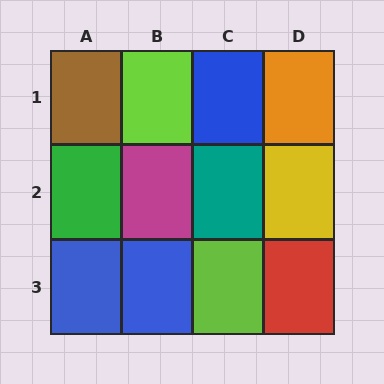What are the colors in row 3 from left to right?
Blue, blue, lime, red.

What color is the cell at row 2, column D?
Yellow.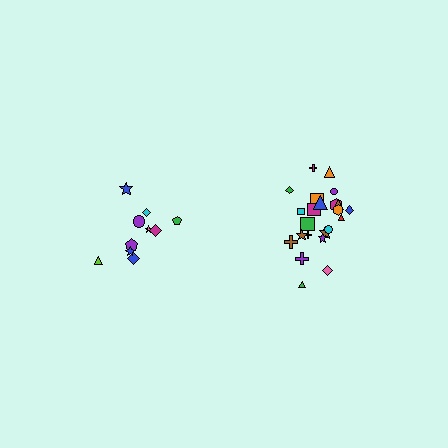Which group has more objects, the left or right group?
The right group.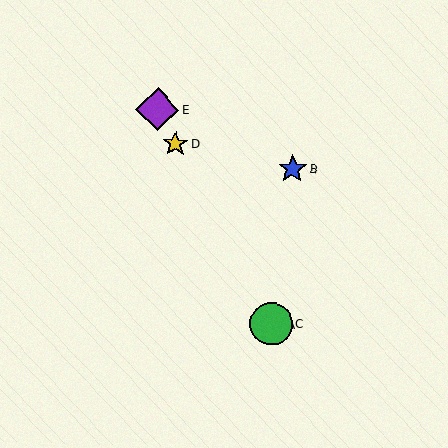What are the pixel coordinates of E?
Object E is at (157, 109).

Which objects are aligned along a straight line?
Objects A, C, D, E are aligned along a straight line.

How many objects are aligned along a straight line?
4 objects (A, C, D, E) are aligned along a straight line.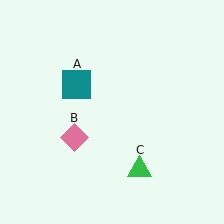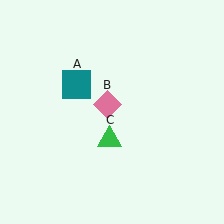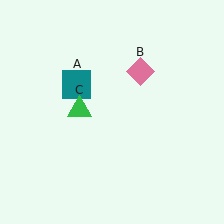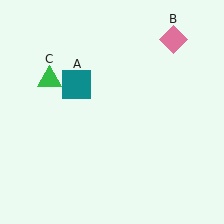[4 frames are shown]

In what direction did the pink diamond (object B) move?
The pink diamond (object B) moved up and to the right.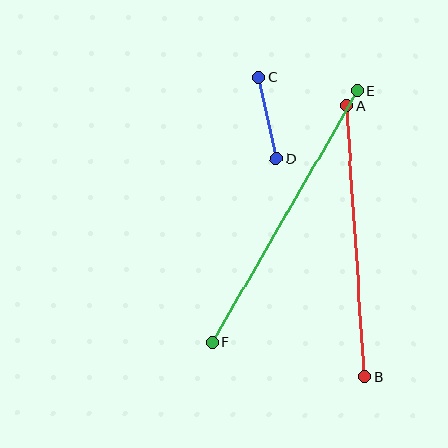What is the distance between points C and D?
The distance is approximately 83 pixels.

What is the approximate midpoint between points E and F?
The midpoint is at approximately (285, 216) pixels.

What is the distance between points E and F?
The distance is approximately 290 pixels.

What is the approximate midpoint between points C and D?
The midpoint is at approximately (267, 118) pixels.